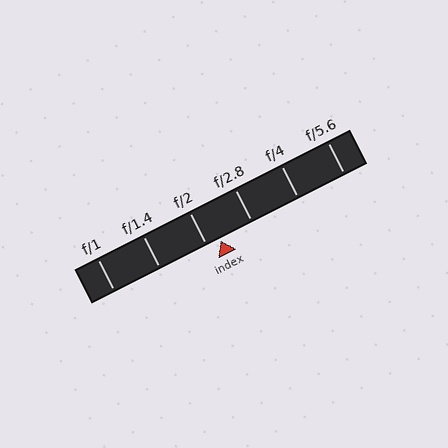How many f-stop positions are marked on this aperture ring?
There are 6 f-stop positions marked.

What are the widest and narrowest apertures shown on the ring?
The widest aperture shown is f/1 and the narrowest is f/5.6.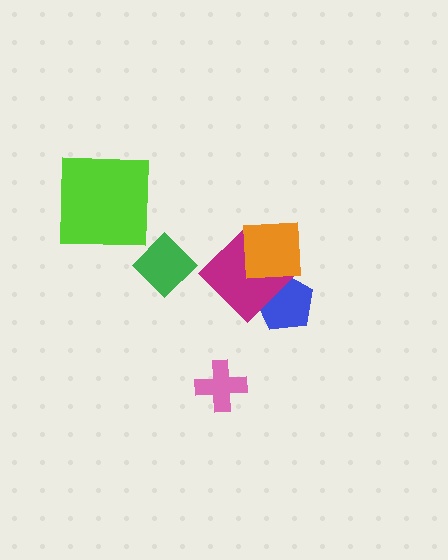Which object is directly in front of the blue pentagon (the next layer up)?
The magenta diamond is directly in front of the blue pentagon.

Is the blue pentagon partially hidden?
Yes, it is partially covered by another shape.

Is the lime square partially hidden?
No, no other shape covers it.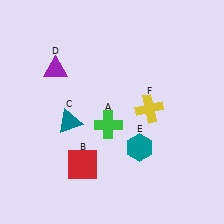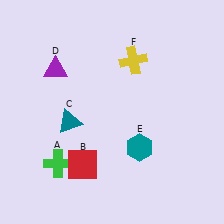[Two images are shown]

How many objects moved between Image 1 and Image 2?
2 objects moved between the two images.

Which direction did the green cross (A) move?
The green cross (A) moved left.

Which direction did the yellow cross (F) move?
The yellow cross (F) moved up.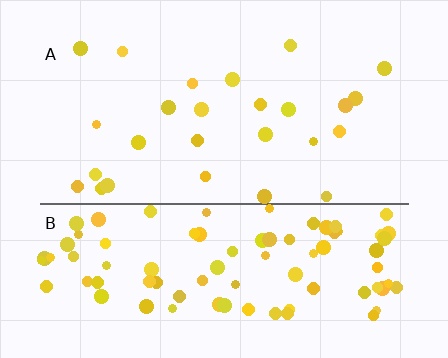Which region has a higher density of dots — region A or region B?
B (the bottom).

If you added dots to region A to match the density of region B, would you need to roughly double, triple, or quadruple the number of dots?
Approximately quadruple.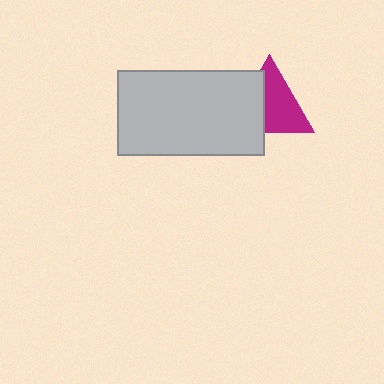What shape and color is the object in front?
The object in front is a light gray rectangle.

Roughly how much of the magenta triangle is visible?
About half of it is visible (roughly 59%).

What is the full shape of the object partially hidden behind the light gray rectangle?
The partially hidden object is a magenta triangle.